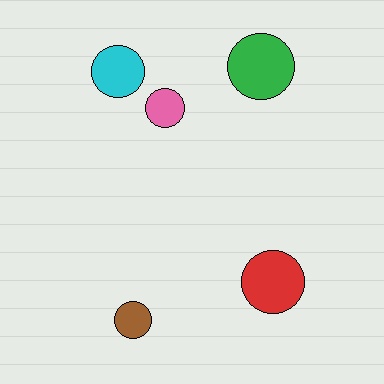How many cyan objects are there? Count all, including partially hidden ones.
There is 1 cyan object.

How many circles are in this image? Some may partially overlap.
There are 5 circles.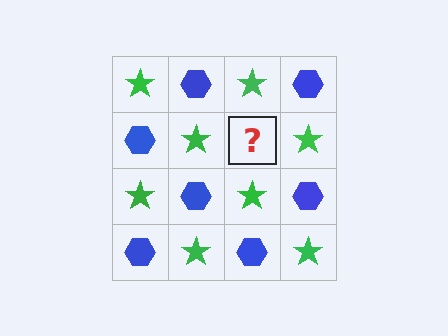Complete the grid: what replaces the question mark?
The question mark should be replaced with a blue hexagon.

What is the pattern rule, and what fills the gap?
The rule is that it alternates green star and blue hexagon in a checkerboard pattern. The gap should be filled with a blue hexagon.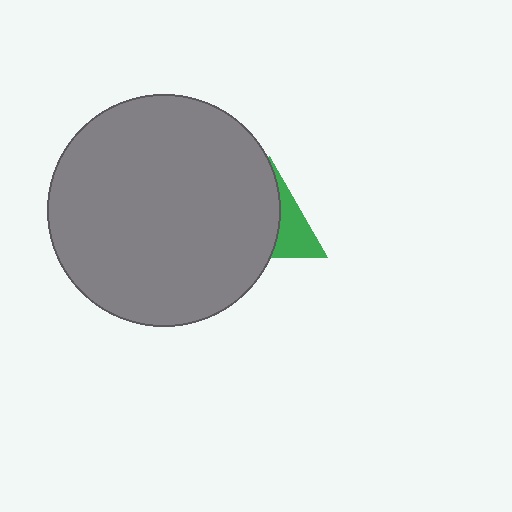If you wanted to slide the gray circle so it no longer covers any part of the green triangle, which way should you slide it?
Slide it left — that is the most direct way to separate the two shapes.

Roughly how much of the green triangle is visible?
A small part of it is visible (roughly 37%).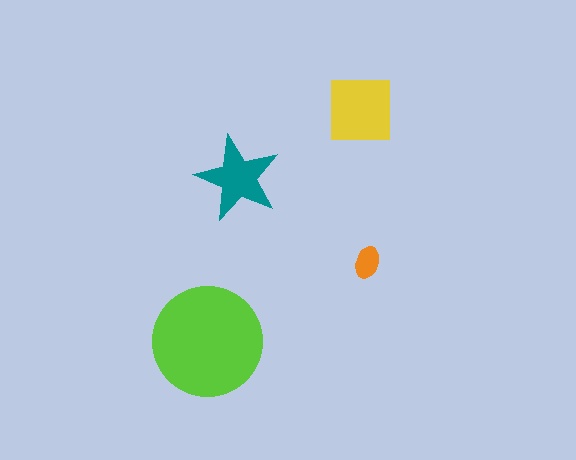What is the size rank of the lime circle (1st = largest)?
1st.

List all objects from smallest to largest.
The orange ellipse, the teal star, the yellow square, the lime circle.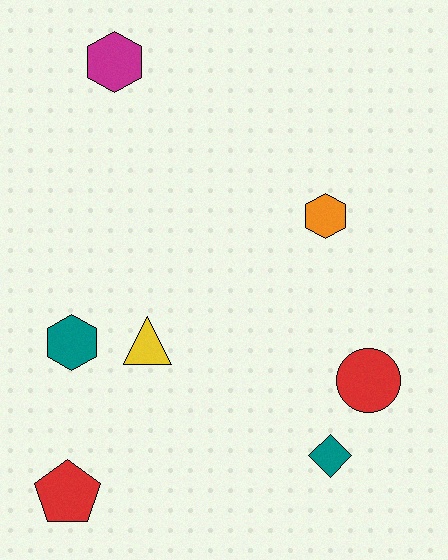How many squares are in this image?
There are no squares.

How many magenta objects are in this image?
There is 1 magenta object.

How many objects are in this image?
There are 7 objects.